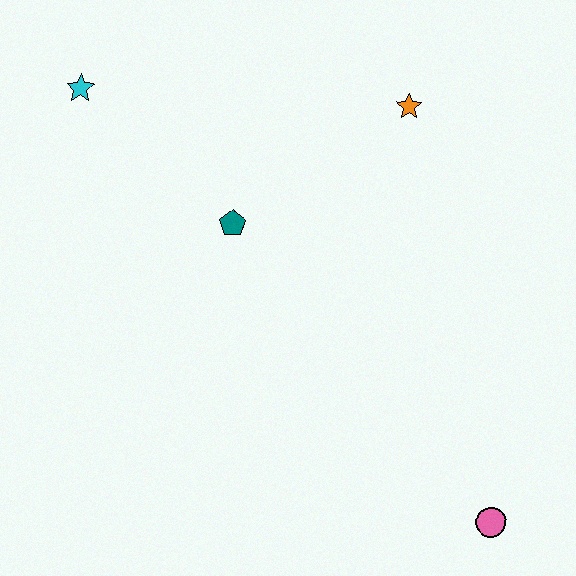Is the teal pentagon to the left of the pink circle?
Yes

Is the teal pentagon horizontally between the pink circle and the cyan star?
Yes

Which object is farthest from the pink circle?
The cyan star is farthest from the pink circle.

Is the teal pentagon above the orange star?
No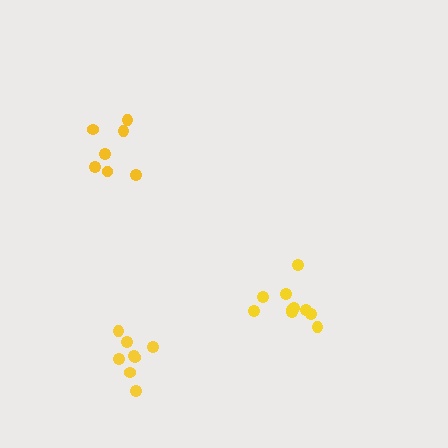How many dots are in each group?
Group 1: 11 dots, Group 2: 7 dots, Group 3: 8 dots (26 total).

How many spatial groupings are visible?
There are 3 spatial groupings.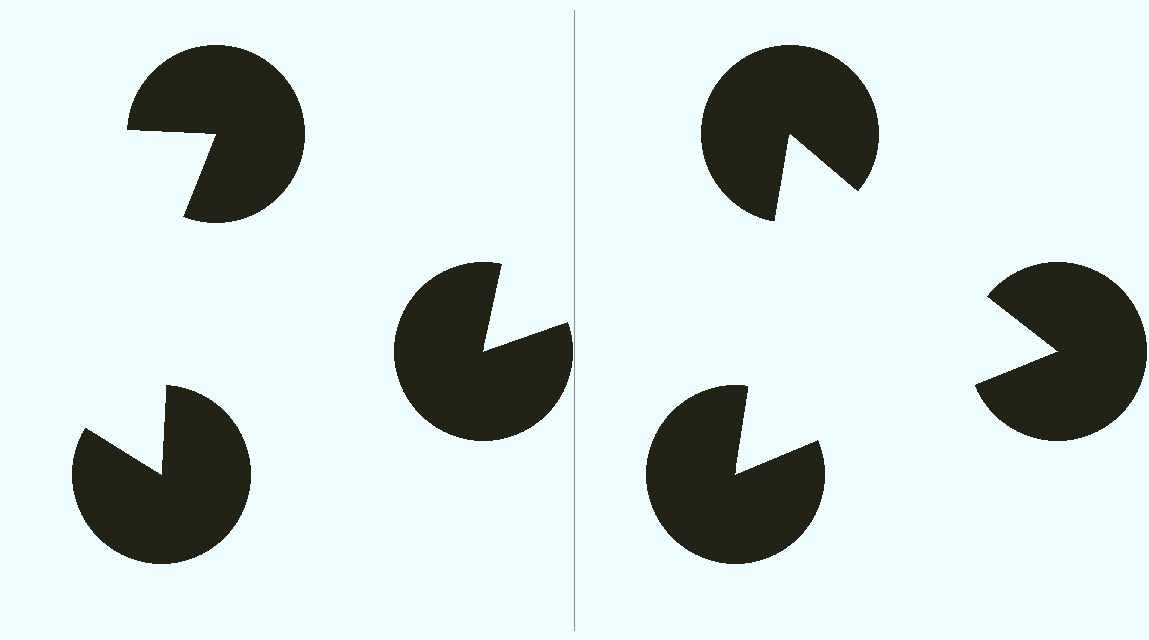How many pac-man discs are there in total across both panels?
6 — 3 on each side.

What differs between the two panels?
The pac-man discs are positioned identically on both sides; only the wedge orientations differ. On the right they align to a triangle; on the left they are misaligned.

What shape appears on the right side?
An illusory triangle.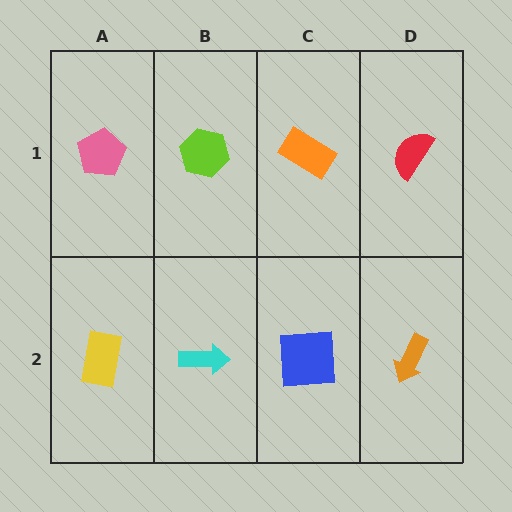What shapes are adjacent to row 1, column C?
A blue square (row 2, column C), a lime hexagon (row 1, column B), a red semicircle (row 1, column D).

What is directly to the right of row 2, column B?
A blue square.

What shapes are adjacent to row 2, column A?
A pink pentagon (row 1, column A), a cyan arrow (row 2, column B).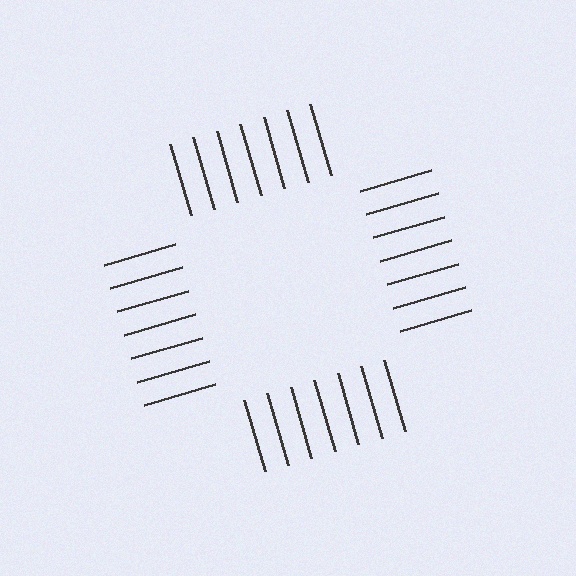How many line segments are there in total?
28 — 7 along each of the 4 edges.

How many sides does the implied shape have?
4 sides — the line-ends trace a square.